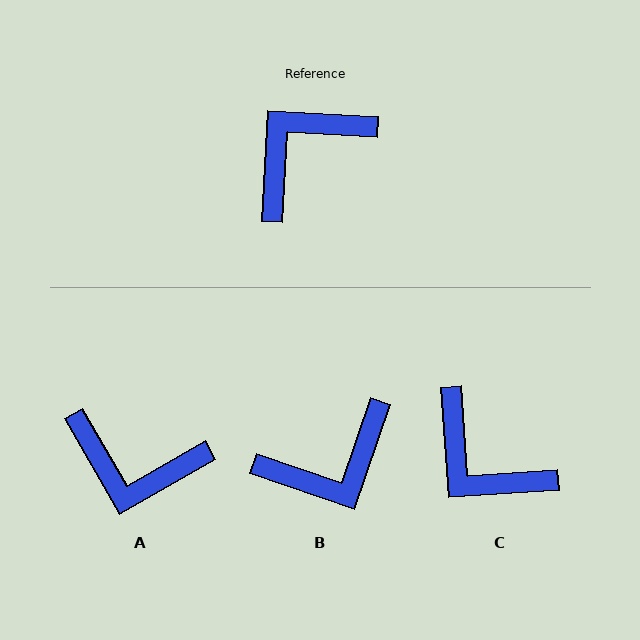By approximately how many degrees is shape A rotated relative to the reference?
Approximately 123 degrees counter-clockwise.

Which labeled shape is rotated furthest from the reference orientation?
B, about 164 degrees away.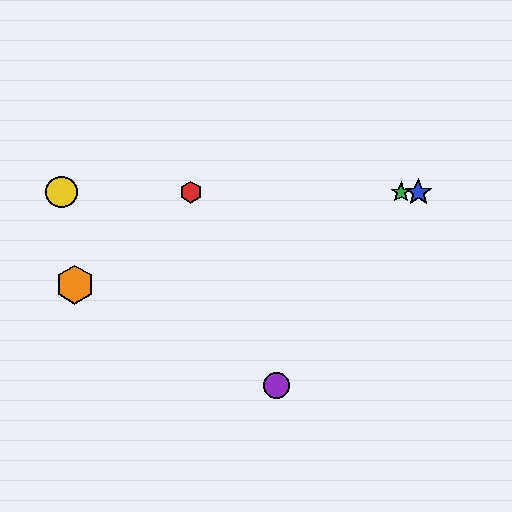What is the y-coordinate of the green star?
The green star is at y≈192.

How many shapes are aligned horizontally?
4 shapes (the red hexagon, the blue star, the green star, the yellow circle) are aligned horizontally.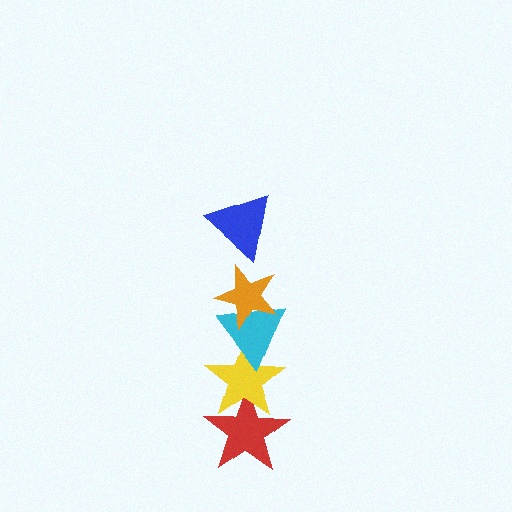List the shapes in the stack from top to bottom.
From top to bottom: the blue triangle, the orange star, the cyan triangle, the yellow star, the red star.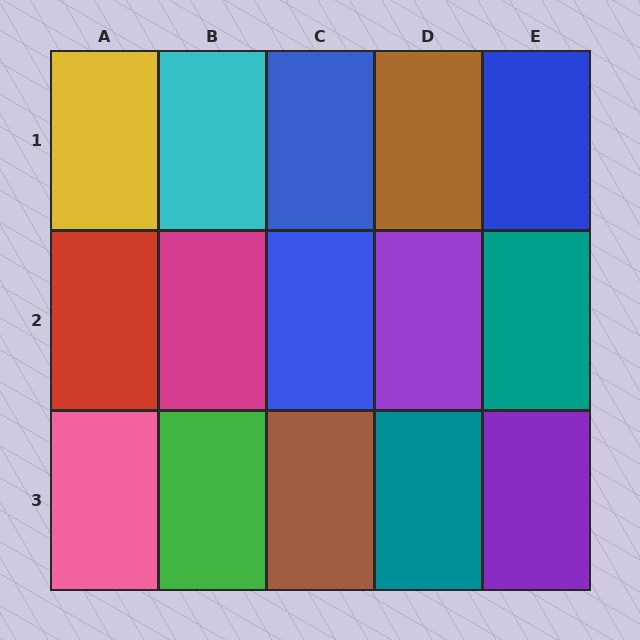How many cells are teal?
2 cells are teal.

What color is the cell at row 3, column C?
Brown.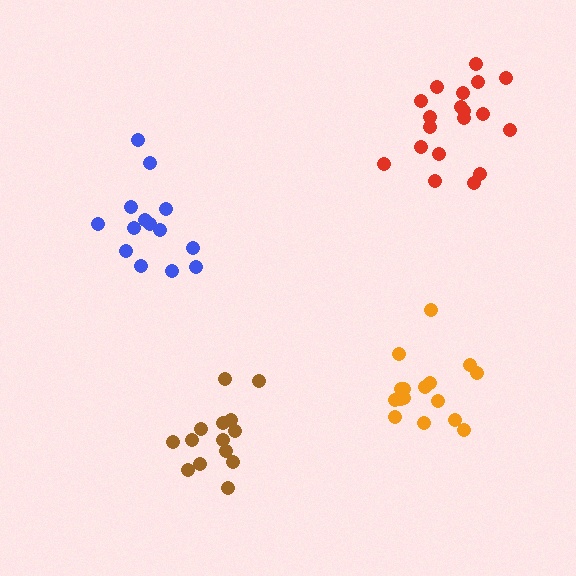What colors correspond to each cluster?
The clusters are colored: red, blue, orange, brown.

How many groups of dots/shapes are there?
There are 4 groups.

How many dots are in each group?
Group 1: 19 dots, Group 2: 14 dots, Group 3: 16 dots, Group 4: 14 dots (63 total).